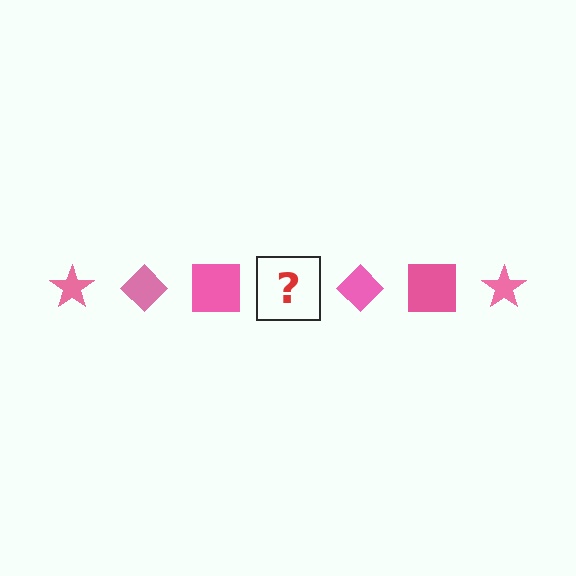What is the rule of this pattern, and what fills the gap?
The rule is that the pattern cycles through star, diamond, square shapes in pink. The gap should be filled with a pink star.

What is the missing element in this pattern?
The missing element is a pink star.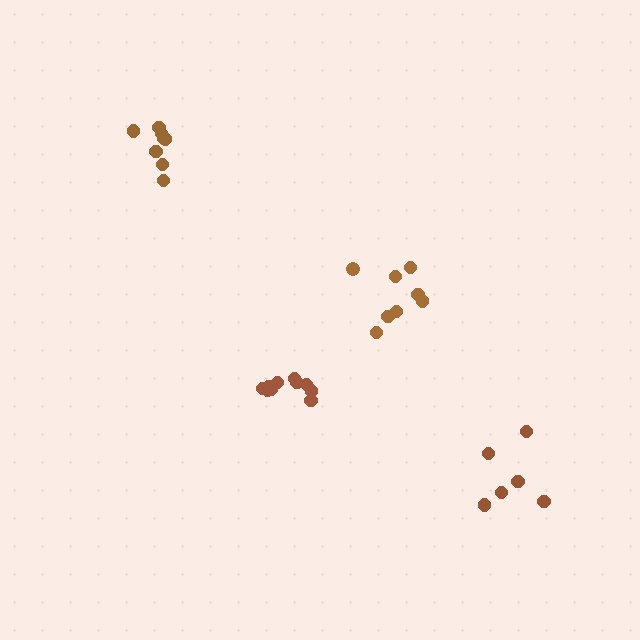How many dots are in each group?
Group 1: 10 dots, Group 2: 8 dots, Group 3: 8 dots, Group 4: 6 dots (32 total).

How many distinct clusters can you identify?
There are 4 distinct clusters.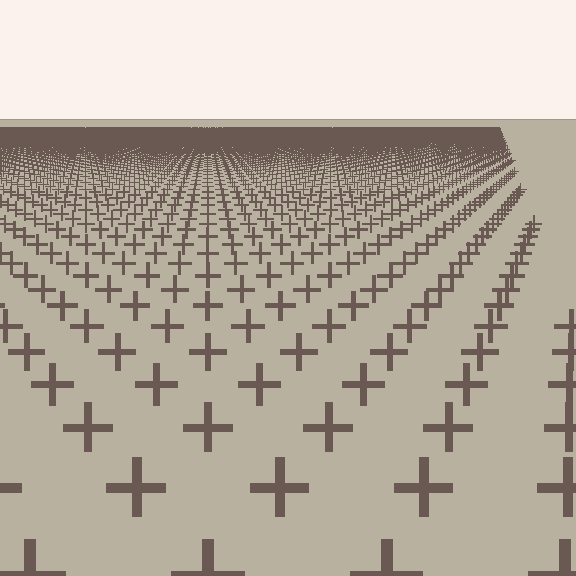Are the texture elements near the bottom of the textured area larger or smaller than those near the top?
Larger. Near the bottom, elements are closer to the viewer and appear at a bigger on-screen size.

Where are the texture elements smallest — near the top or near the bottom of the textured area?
Near the top.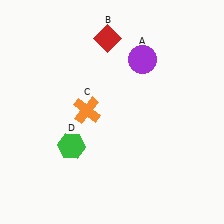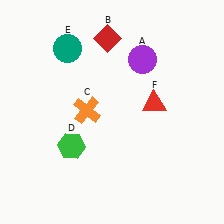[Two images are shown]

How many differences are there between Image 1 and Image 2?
There are 2 differences between the two images.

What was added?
A teal circle (E), a red triangle (F) were added in Image 2.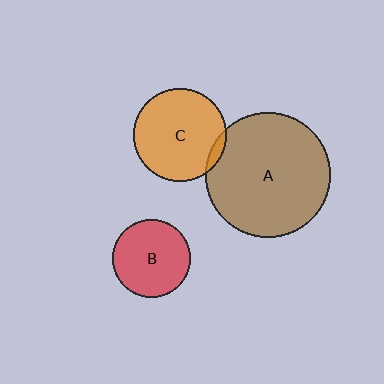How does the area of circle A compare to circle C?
Approximately 1.8 times.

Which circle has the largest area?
Circle A (brown).